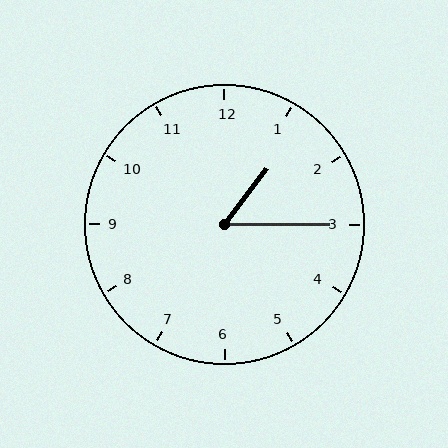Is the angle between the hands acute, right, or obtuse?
It is acute.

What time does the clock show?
1:15.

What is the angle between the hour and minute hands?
Approximately 52 degrees.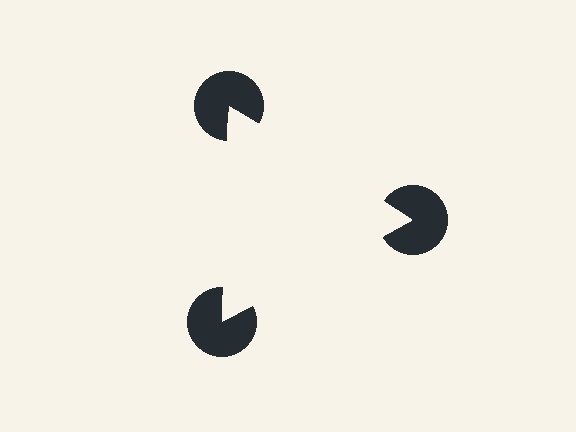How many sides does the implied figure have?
3 sides.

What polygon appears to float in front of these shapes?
An illusory triangle — its edges are inferred from the aligned wedge cuts in the pac-man discs, not physically drawn.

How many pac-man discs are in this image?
There are 3 — one at each vertex of the illusory triangle.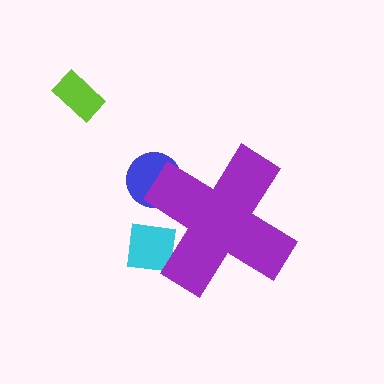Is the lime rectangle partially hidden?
No, the lime rectangle is fully visible.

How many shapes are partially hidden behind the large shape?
2 shapes are partially hidden.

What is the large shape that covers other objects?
A purple cross.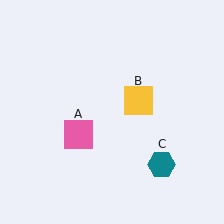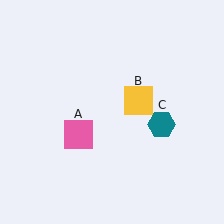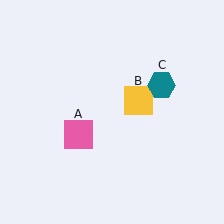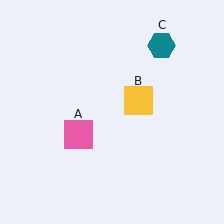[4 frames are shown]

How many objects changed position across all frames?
1 object changed position: teal hexagon (object C).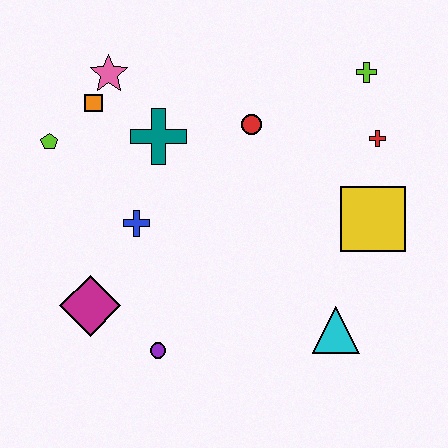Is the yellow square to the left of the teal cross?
No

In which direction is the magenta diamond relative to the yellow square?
The magenta diamond is to the left of the yellow square.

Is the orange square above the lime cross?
No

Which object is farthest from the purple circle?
The lime cross is farthest from the purple circle.